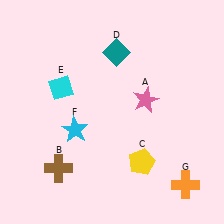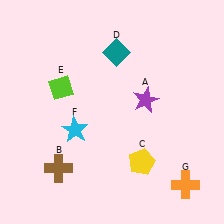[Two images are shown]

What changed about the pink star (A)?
In Image 1, A is pink. In Image 2, it changed to purple.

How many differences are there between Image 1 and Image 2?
There are 2 differences between the two images.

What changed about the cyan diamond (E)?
In Image 1, E is cyan. In Image 2, it changed to lime.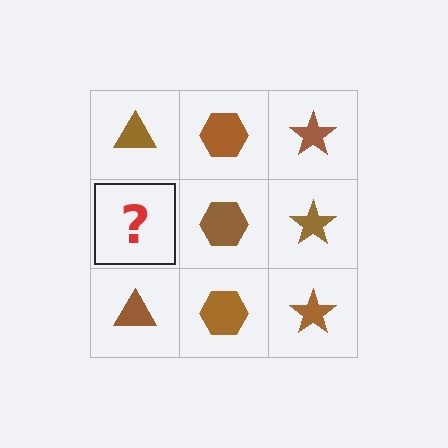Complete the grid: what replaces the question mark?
The question mark should be replaced with a brown triangle.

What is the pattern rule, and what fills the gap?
The rule is that each column has a consistent shape. The gap should be filled with a brown triangle.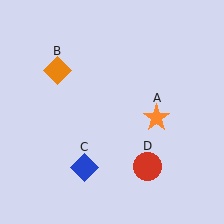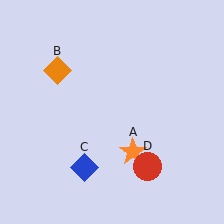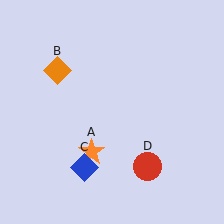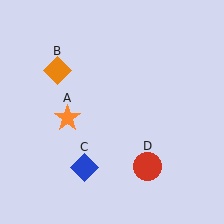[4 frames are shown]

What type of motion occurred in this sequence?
The orange star (object A) rotated clockwise around the center of the scene.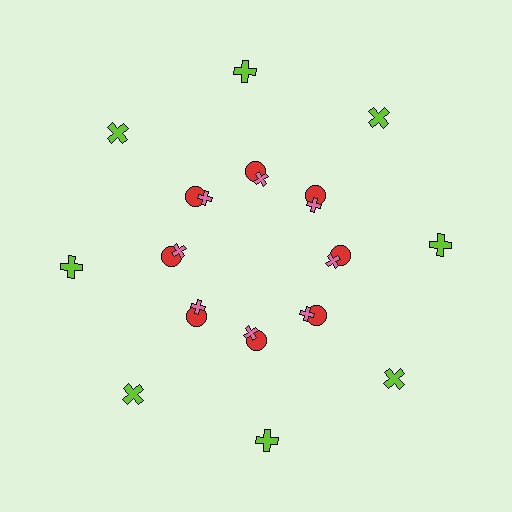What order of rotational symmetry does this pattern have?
This pattern has 8-fold rotational symmetry.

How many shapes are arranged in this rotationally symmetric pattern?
There are 24 shapes, arranged in 8 groups of 3.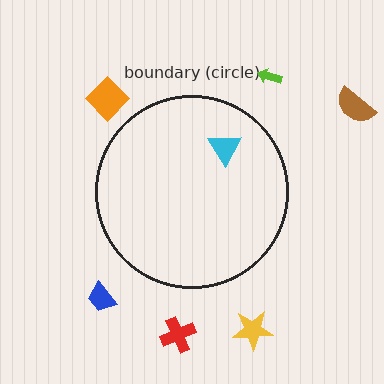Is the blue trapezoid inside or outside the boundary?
Outside.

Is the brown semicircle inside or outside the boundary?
Outside.